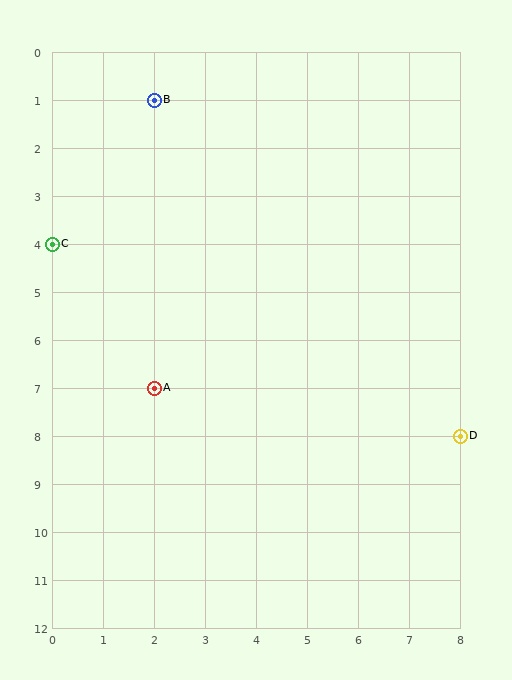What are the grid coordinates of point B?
Point B is at grid coordinates (2, 1).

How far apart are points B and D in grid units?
Points B and D are 6 columns and 7 rows apart (about 9.2 grid units diagonally).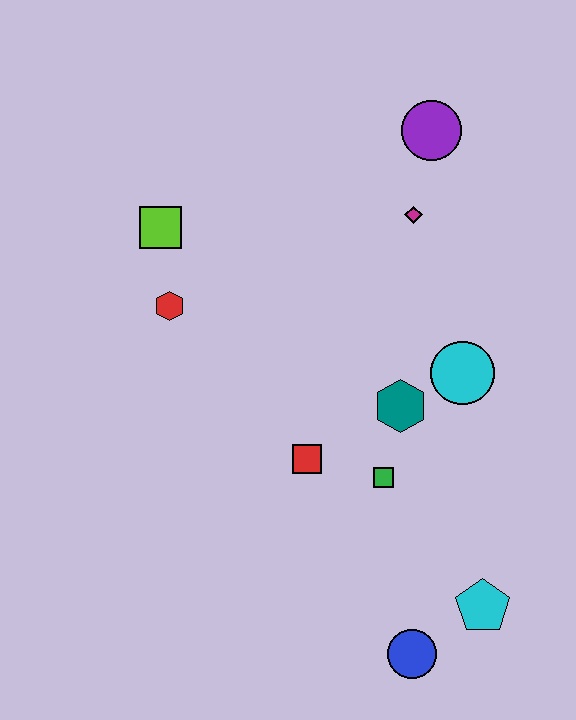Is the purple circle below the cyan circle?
No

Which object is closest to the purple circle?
The magenta diamond is closest to the purple circle.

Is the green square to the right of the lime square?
Yes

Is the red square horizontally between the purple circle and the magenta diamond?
No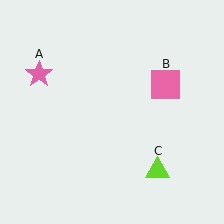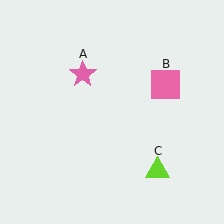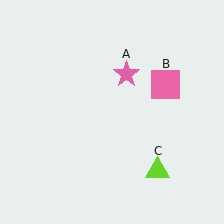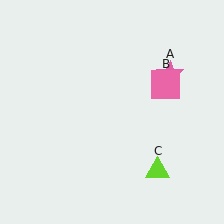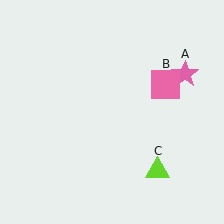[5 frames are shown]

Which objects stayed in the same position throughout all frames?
Pink square (object B) and lime triangle (object C) remained stationary.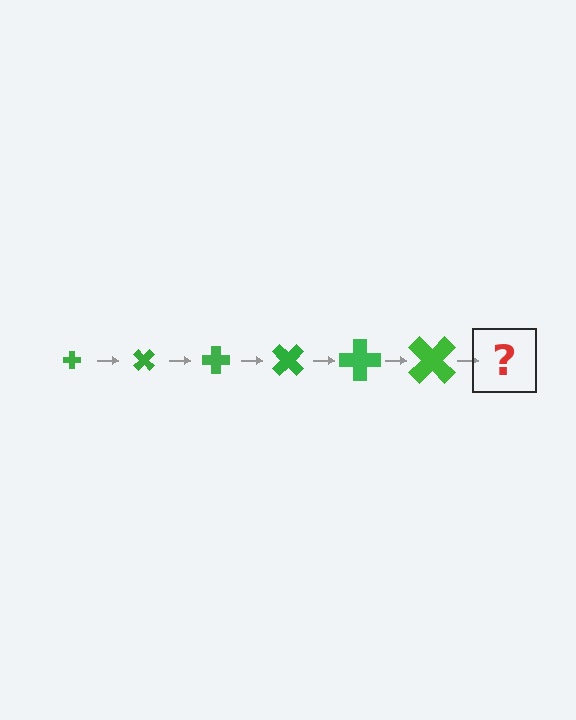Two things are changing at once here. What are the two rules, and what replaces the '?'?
The two rules are that the cross grows larger each step and it rotates 45 degrees each step. The '?' should be a cross, larger than the previous one and rotated 270 degrees from the start.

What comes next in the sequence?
The next element should be a cross, larger than the previous one and rotated 270 degrees from the start.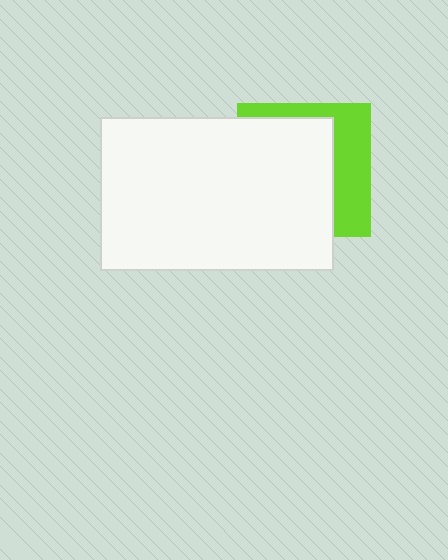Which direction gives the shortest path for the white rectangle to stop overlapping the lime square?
Moving left gives the shortest separation.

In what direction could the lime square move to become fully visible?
The lime square could move right. That would shift it out from behind the white rectangle entirely.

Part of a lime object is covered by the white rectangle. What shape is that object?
It is a square.